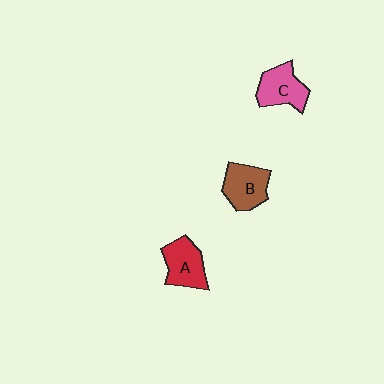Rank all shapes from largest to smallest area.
From largest to smallest: B (brown), A (red), C (pink).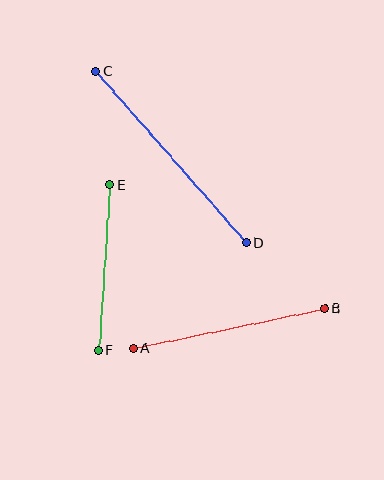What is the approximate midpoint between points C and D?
The midpoint is at approximately (171, 157) pixels.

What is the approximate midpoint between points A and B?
The midpoint is at approximately (229, 328) pixels.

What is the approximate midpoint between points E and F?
The midpoint is at approximately (104, 268) pixels.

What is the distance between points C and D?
The distance is approximately 228 pixels.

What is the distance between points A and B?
The distance is approximately 195 pixels.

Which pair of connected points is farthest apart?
Points C and D are farthest apart.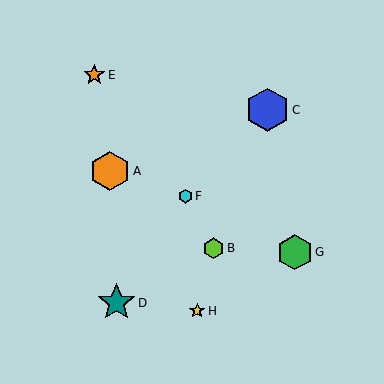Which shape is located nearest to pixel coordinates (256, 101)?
The blue hexagon (labeled C) at (267, 110) is nearest to that location.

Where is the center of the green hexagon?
The center of the green hexagon is at (295, 252).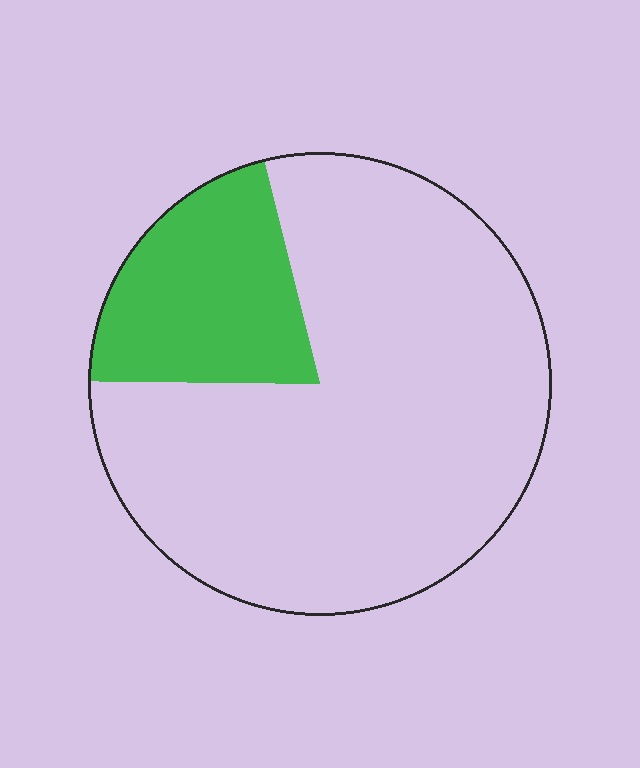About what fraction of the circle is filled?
About one fifth (1/5).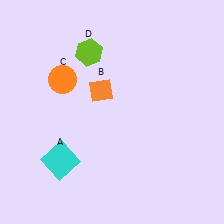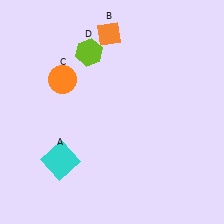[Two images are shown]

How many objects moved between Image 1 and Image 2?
1 object moved between the two images.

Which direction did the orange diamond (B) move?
The orange diamond (B) moved up.